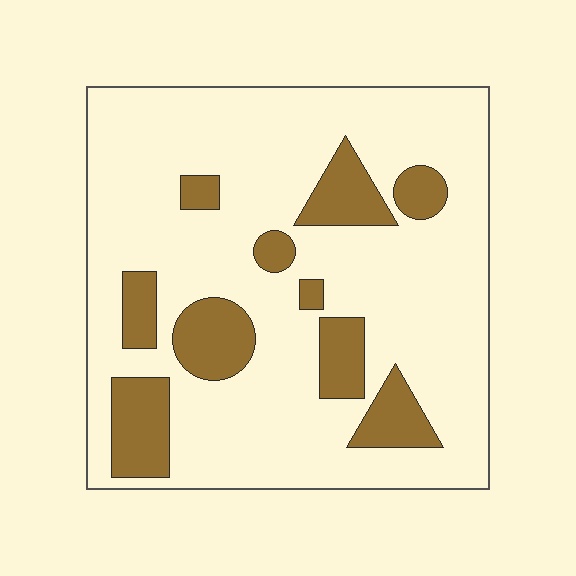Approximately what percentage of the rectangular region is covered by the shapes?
Approximately 20%.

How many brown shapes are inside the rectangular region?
10.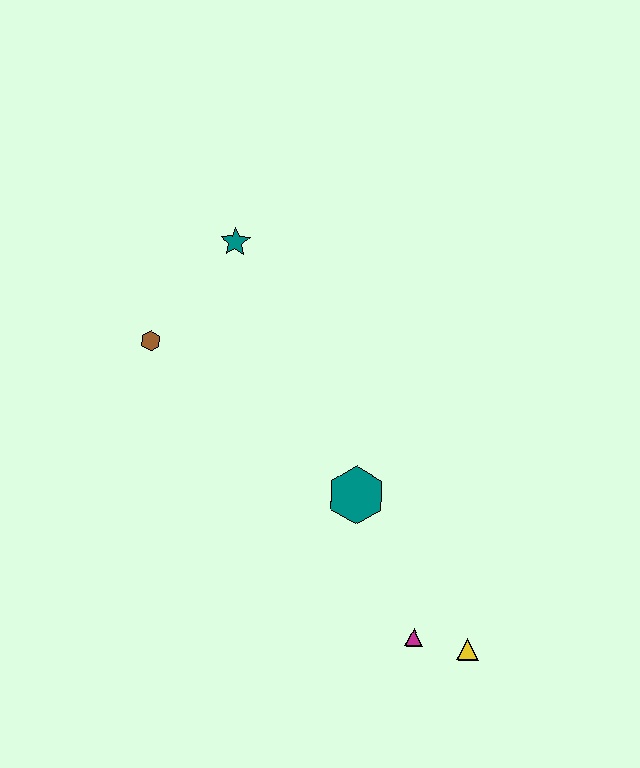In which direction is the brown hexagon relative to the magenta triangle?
The brown hexagon is above the magenta triangle.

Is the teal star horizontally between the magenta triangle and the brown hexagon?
Yes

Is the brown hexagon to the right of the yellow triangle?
No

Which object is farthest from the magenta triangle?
The teal star is farthest from the magenta triangle.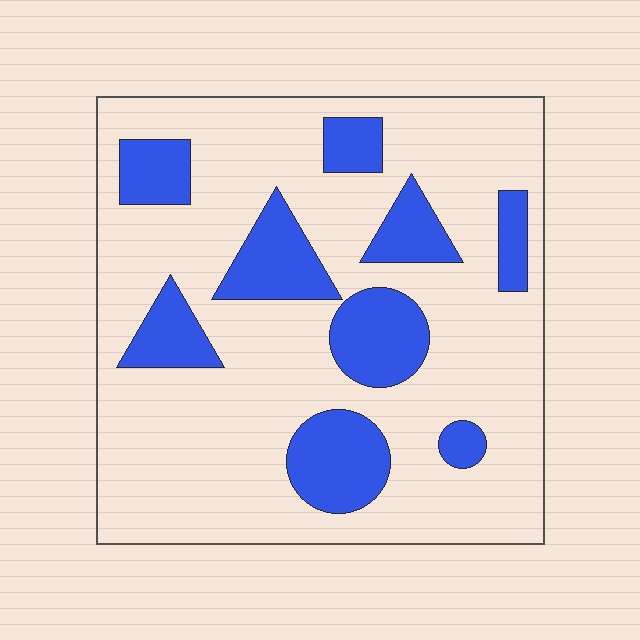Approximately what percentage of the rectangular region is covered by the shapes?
Approximately 25%.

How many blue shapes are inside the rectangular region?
9.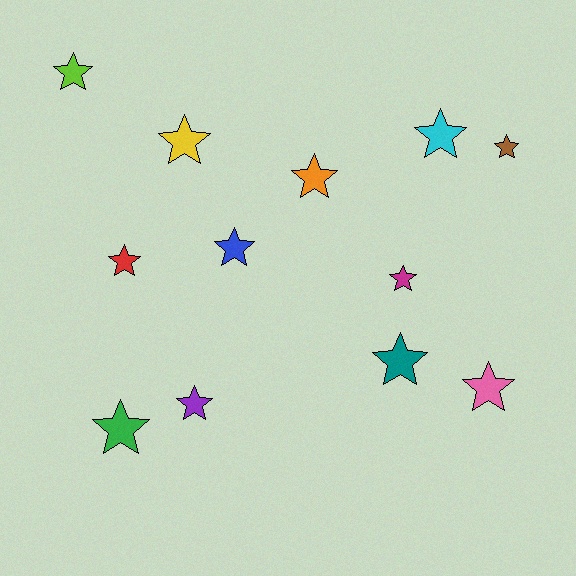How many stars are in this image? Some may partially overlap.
There are 12 stars.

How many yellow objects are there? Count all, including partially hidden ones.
There is 1 yellow object.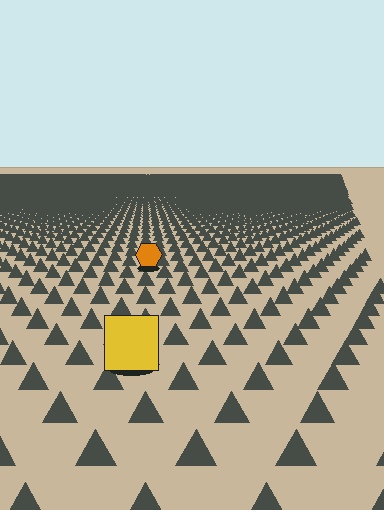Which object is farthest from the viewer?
The orange hexagon is farthest from the viewer. It appears smaller and the ground texture around it is denser.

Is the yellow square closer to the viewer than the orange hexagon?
Yes. The yellow square is closer — you can tell from the texture gradient: the ground texture is coarser near it.